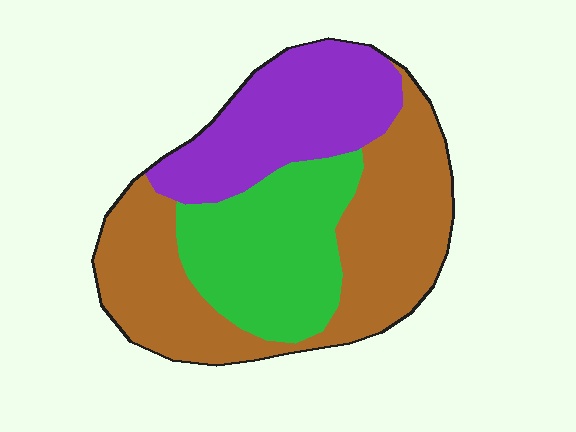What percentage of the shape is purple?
Purple takes up about one quarter (1/4) of the shape.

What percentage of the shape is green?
Green covers about 30% of the shape.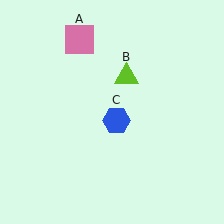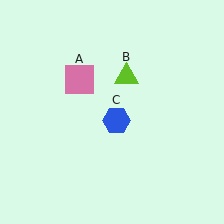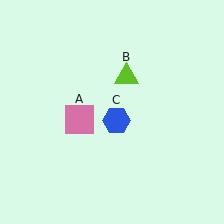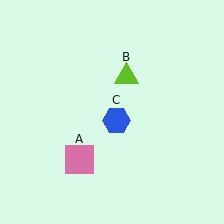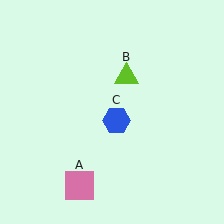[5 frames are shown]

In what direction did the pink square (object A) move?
The pink square (object A) moved down.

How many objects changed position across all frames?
1 object changed position: pink square (object A).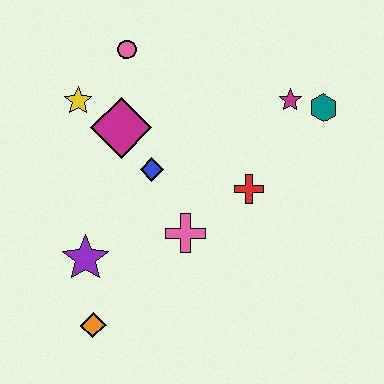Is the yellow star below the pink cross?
No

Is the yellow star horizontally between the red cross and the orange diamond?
No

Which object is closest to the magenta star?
The teal hexagon is closest to the magenta star.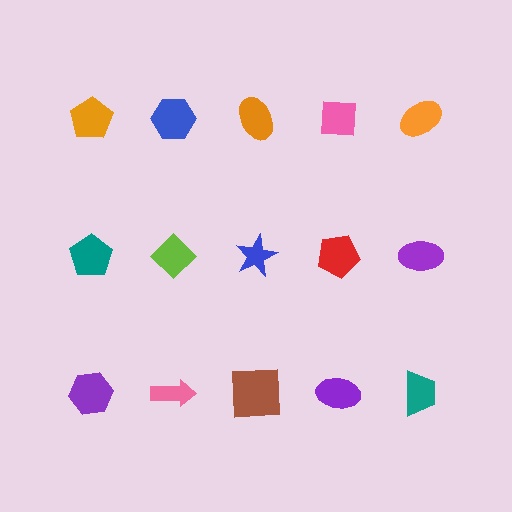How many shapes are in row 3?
5 shapes.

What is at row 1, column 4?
A pink square.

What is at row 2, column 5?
A purple ellipse.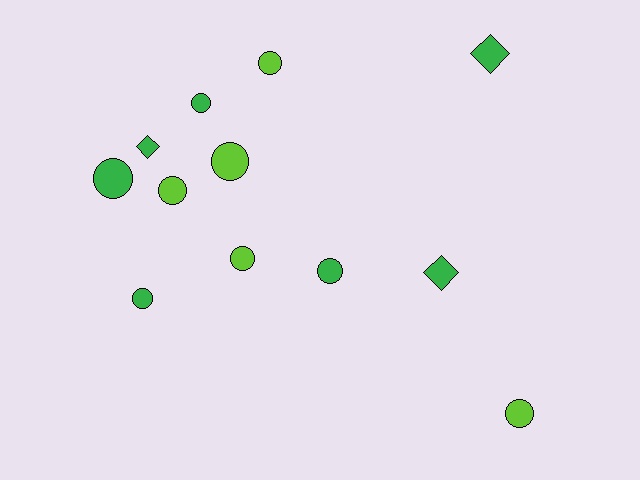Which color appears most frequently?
Green, with 7 objects.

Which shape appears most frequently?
Circle, with 9 objects.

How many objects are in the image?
There are 12 objects.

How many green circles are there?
There are 4 green circles.